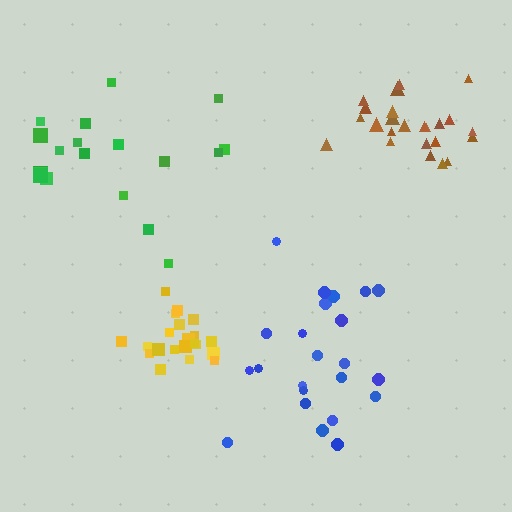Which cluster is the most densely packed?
Yellow.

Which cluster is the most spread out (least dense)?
Green.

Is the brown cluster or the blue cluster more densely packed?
Brown.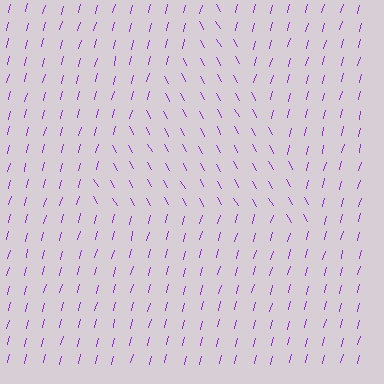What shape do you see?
I see a triangle.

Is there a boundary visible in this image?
Yes, there is a texture boundary formed by a change in line orientation.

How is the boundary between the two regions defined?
The boundary is defined purely by a change in line orientation (approximately 45 degrees difference). All lines are the same color and thickness.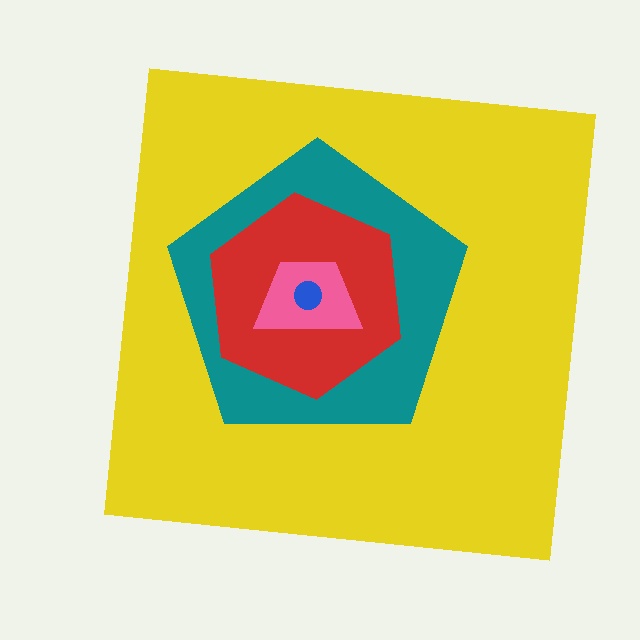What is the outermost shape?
The yellow square.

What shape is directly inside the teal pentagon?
The red hexagon.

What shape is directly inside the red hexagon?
The pink trapezoid.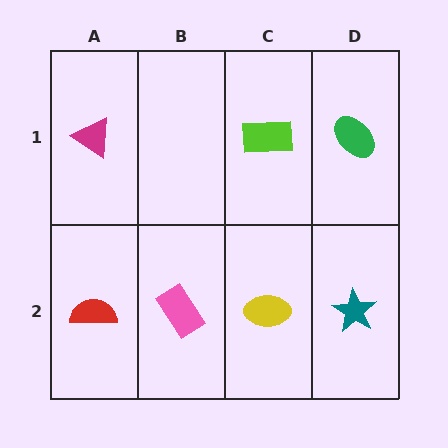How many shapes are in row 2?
4 shapes.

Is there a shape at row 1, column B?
No, that cell is empty.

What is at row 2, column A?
A red semicircle.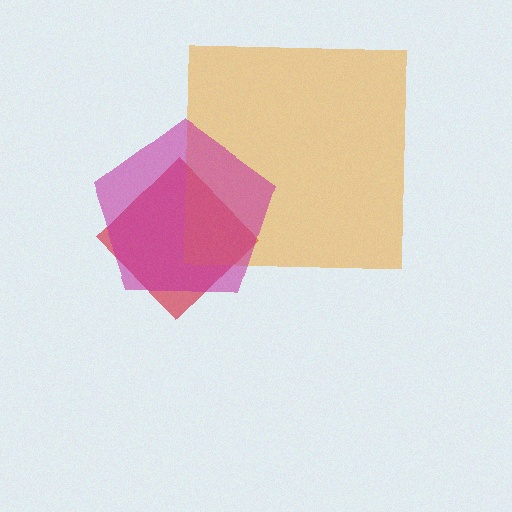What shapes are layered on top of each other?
The layered shapes are: a red diamond, an orange square, a magenta pentagon.